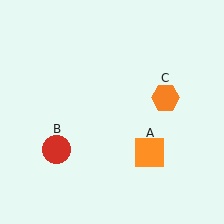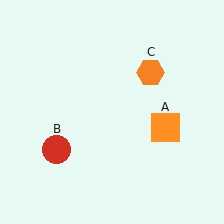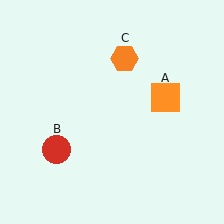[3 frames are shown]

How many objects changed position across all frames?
2 objects changed position: orange square (object A), orange hexagon (object C).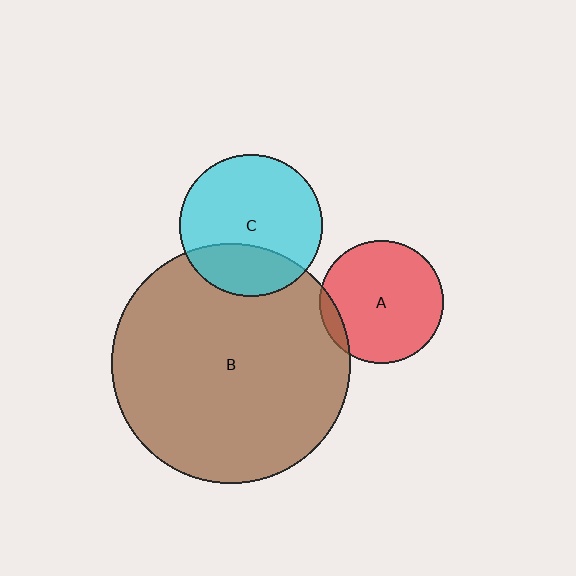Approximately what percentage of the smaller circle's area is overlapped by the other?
Approximately 30%.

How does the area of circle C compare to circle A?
Approximately 1.3 times.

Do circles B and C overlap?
Yes.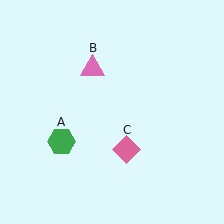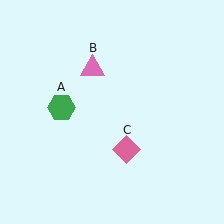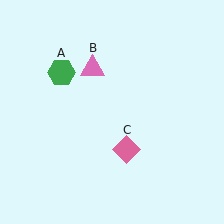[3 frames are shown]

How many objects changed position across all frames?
1 object changed position: green hexagon (object A).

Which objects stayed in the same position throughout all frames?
Pink triangle (object B) and pink diamond (object C) remained stationary.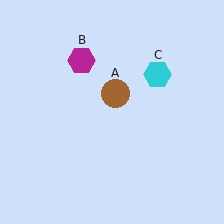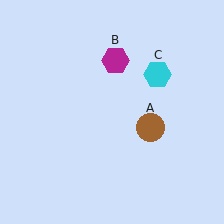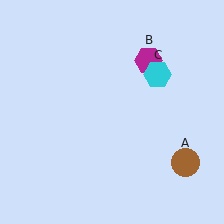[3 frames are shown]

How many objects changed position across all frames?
2 objects changed position: brown circle (object A), magenta hexagon (object B).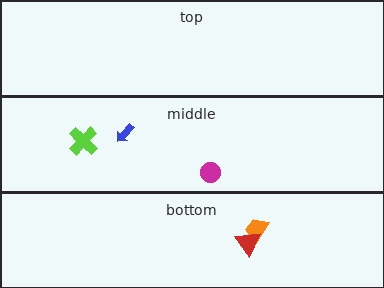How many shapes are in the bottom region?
2.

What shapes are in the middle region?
The lime cross, the blue arrow, the magenta circle.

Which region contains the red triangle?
The bottom region.